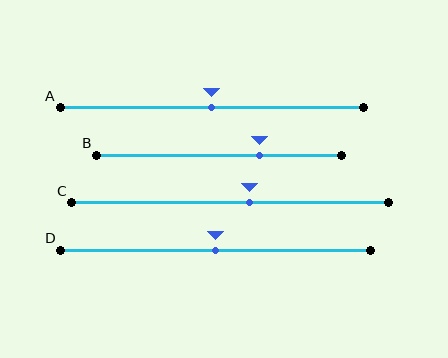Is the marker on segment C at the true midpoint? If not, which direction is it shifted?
No, the marker on segment C is shifted to the right by about 6% of the segment length.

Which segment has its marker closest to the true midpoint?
Segment A has its marker closest to the true midpoint.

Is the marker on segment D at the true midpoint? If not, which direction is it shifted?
Yes, the marker on segment D is at the true midpoint.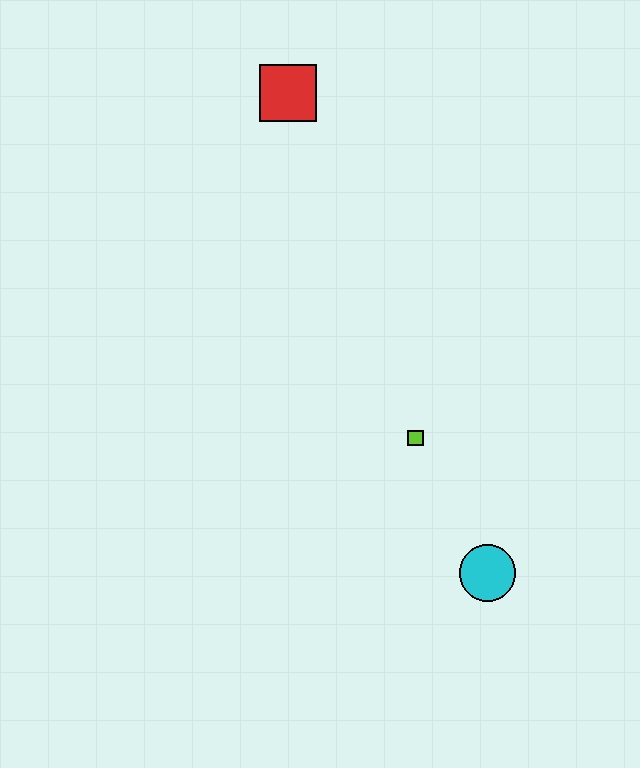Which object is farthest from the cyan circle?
The red square is farthest from the cyan circle.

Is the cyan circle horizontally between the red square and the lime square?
No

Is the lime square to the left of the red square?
No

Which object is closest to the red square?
The lime square is closest to the red square.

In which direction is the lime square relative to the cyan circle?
The lime square is above the cyan circle.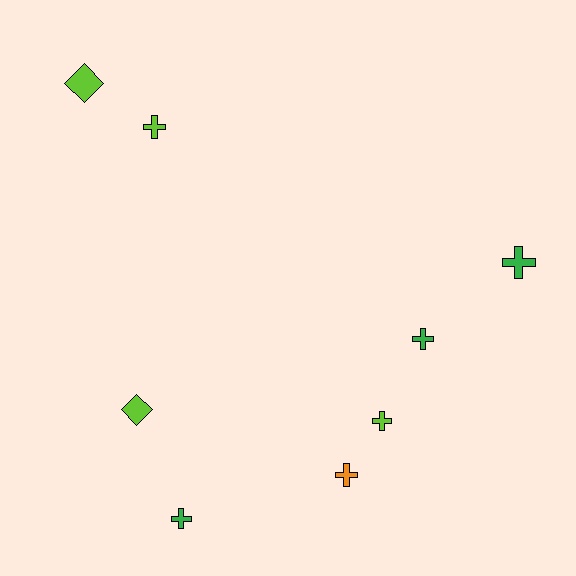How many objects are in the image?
There are 8 objects.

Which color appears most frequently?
Lime, with 4 objects.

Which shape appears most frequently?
Cross, with 6 objects.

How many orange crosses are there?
There is 1 orange cross.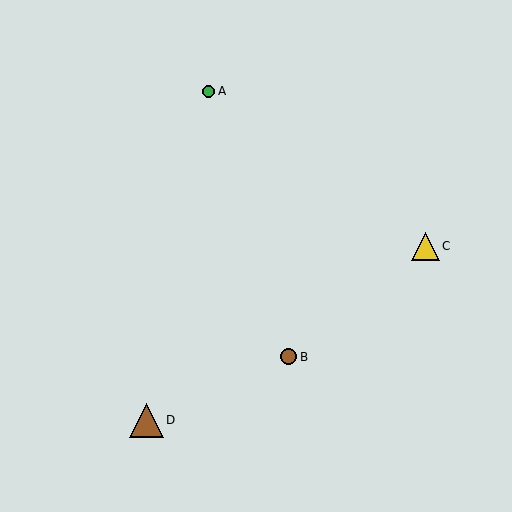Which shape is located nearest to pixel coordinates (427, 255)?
The yellow triangle (labeled C) at (425, 247) is nearest to that location.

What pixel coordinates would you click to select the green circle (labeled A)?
Click at (208, 91) to select the green circle A.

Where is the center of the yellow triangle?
The center of the yellow triangle is at (425, 247).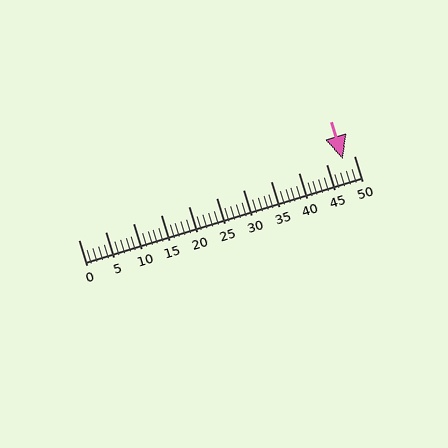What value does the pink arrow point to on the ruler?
The pink arrow points to approximately 48.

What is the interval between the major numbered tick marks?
The major tick marks are spaced 5 units apart.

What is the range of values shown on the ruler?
The ruler shows values from 0 to 50.